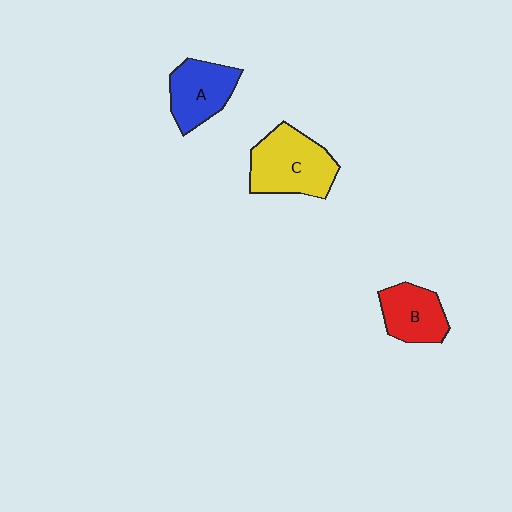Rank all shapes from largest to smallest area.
From largest to smallest: C (yellow), A (blue), B (red).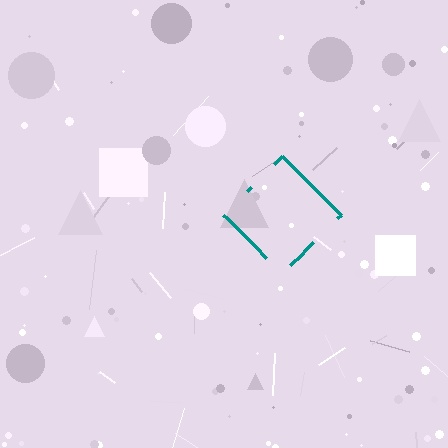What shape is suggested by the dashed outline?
The dashed outline suggests a diamond.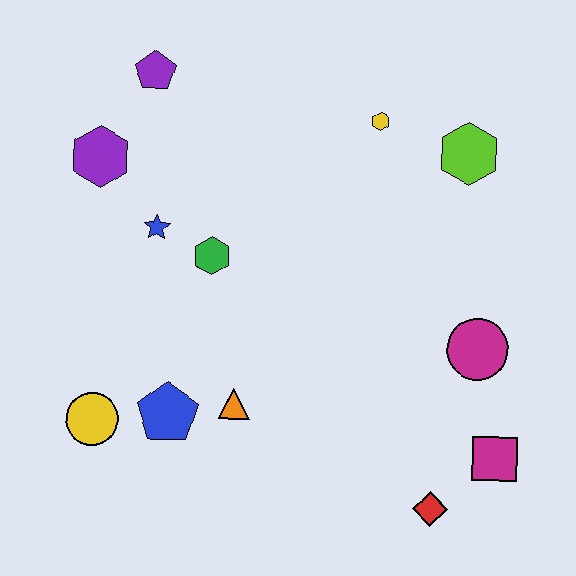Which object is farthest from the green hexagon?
The magenta square is farthest from the green hexagon.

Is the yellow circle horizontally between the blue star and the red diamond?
No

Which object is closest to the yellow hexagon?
The lime hexagon is closest to the yellow hexagon.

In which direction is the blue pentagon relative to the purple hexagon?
The blue pentagon is below the purple hexagon.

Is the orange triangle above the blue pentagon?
Yes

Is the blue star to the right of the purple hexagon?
Yes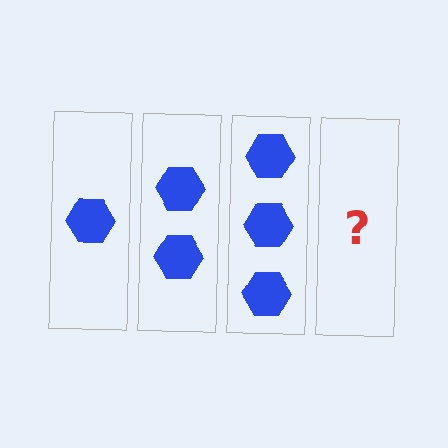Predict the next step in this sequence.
The next step is 4 hexagons.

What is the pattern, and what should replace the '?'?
The pattern is that each step adds one more hexagon. The '?' should be 4 hexagons.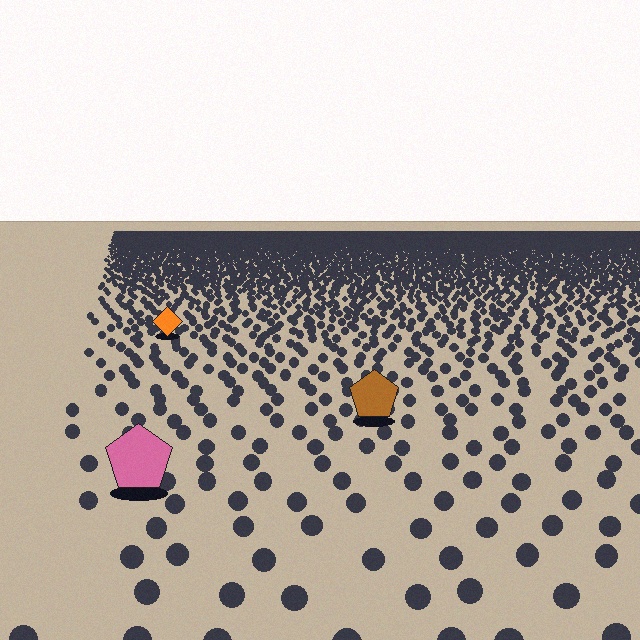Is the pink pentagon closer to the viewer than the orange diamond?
Yes. The pink pentagon is closer — you can tell from the texture gradient: the ground texture is coarser near it.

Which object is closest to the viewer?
The pink pentagon is closest. The texture marks near it are larger and more spread out.